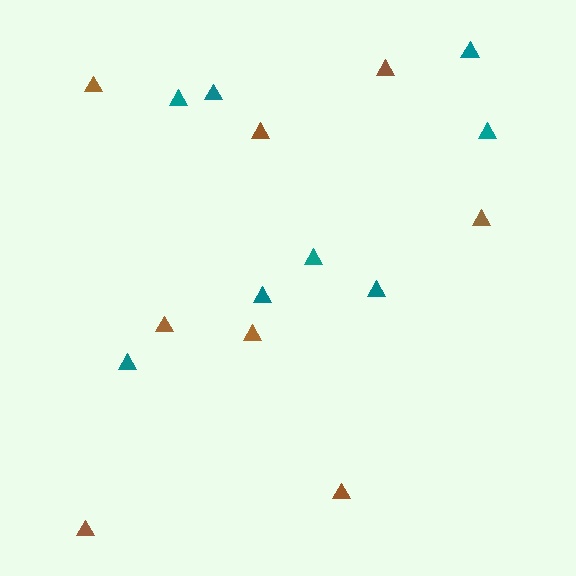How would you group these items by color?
There are 2 groups: one group of teal triangles (8) and one group of brown triangles (8).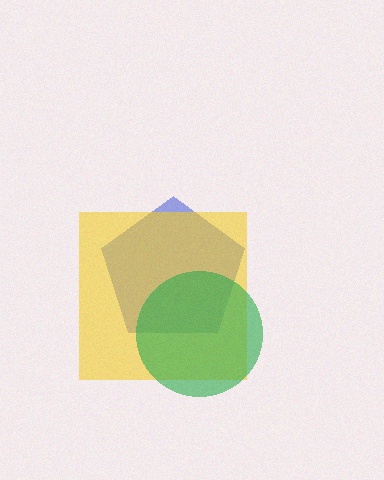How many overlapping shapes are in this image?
There are 3 overlapping shapes in the image.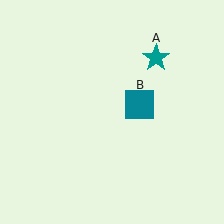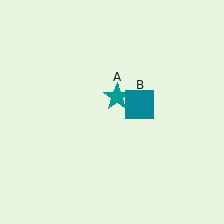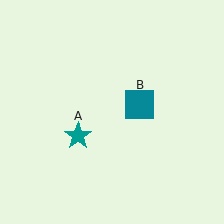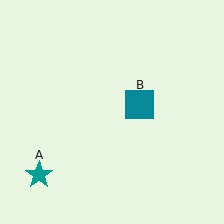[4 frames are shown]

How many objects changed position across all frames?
1 object changed position: teal star (object A).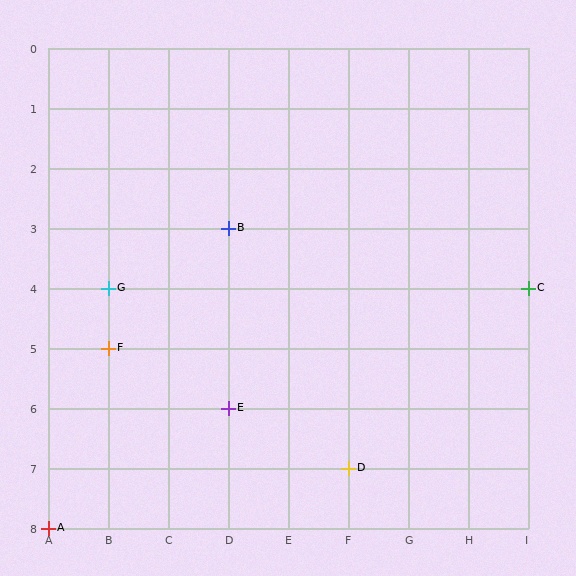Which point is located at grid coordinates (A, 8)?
Point A is at (A, 8).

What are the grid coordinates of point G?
Point G is at grid coordinates (B, 4).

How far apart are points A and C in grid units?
Points A and C are 8 columns and 4 rows apart (about 8.9 grid units diagonally).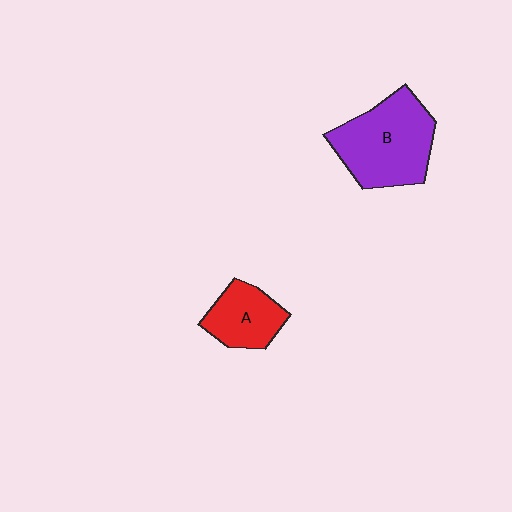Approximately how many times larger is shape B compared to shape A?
Approximately 1.8 times.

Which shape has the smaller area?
Shape A (red).